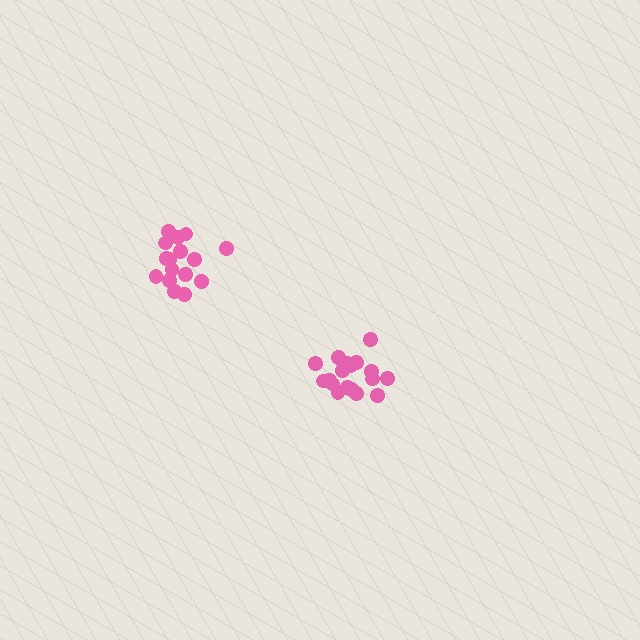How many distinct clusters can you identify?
There are 2 distinct clusters.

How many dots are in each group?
Group 1: 16 dots, Group 2: 19 dots (35 total).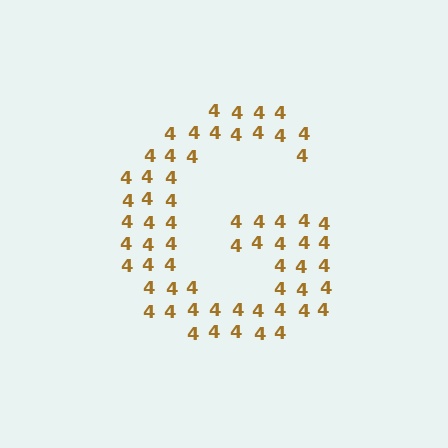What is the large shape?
The large shape is the letter G.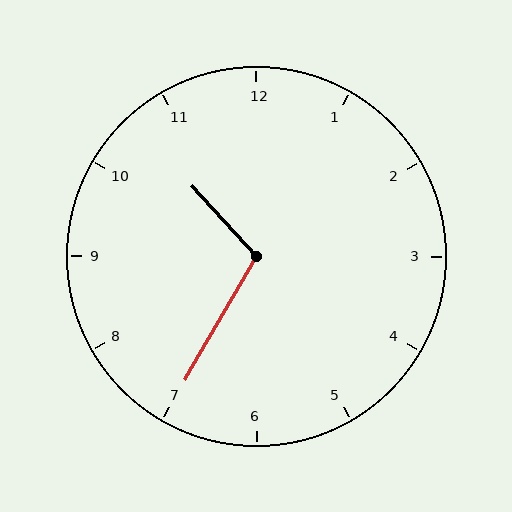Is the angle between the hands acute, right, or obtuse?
It is obtuse.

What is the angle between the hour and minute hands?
Approximately 108 degrees.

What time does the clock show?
10:35.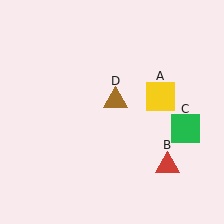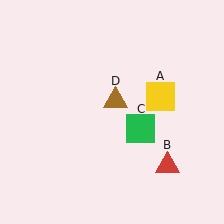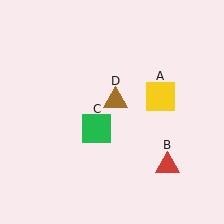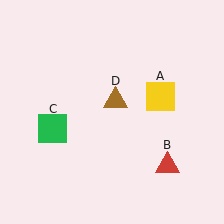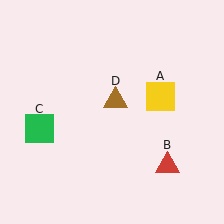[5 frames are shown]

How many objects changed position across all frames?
1 object changed position: green square (object C).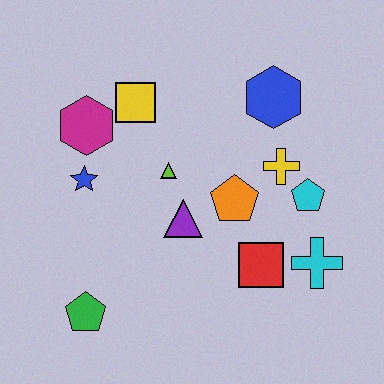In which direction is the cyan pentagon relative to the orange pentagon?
The cyan pentagon is to the right of the orange pentagon.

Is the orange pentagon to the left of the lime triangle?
No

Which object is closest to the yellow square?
The magenta hexagon is closest to the yellow square.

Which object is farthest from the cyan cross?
The magenta hexagon is farthest from the cyan cross.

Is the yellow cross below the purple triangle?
No